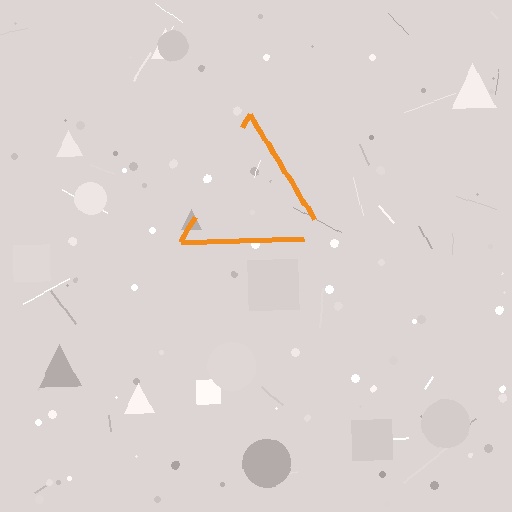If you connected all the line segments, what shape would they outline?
They would outline a triangle.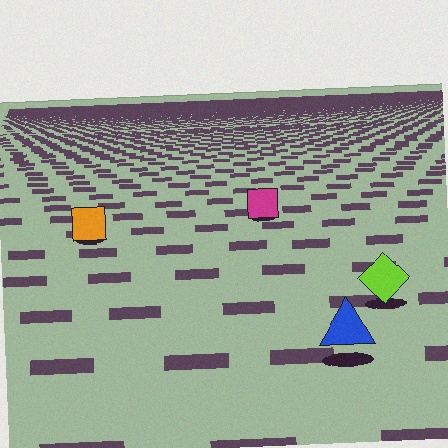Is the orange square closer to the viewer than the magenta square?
Yes. The orange square is closer — you can tell from the texture gradient: the ground texture is coarser near it.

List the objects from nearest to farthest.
From nearest to farthest: the blue triangle, the lime diamond, the orange square, the magenta square.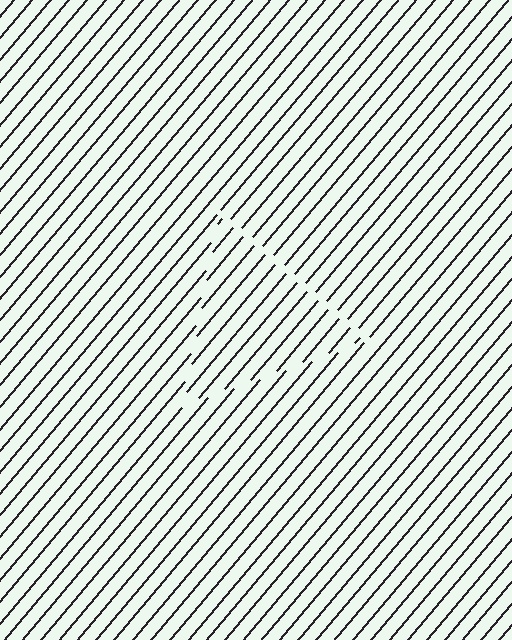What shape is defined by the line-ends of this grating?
An illusory triangle. The interior of the shape contains the same grating, shifted by half a period — the contour is defined by the phase discontinuity where line-ends from the inner and outer gratings abut.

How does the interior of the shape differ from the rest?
The interior of the shape contains the same grating, shifted by half a period — the contour is defined by the phase discontinuity where line-ends from the inner and outer gratings abut.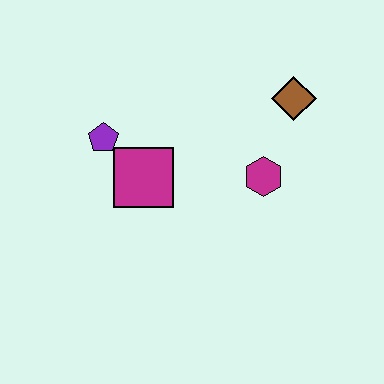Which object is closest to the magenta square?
The purple pentagon is closest to the magenta square.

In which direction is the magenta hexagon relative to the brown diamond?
The magenta hexagon is below the brown diamond.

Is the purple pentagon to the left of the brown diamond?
Yes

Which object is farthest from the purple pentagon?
The brown diamond is farthest from the purple pentagon.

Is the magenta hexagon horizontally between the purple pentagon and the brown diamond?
Yes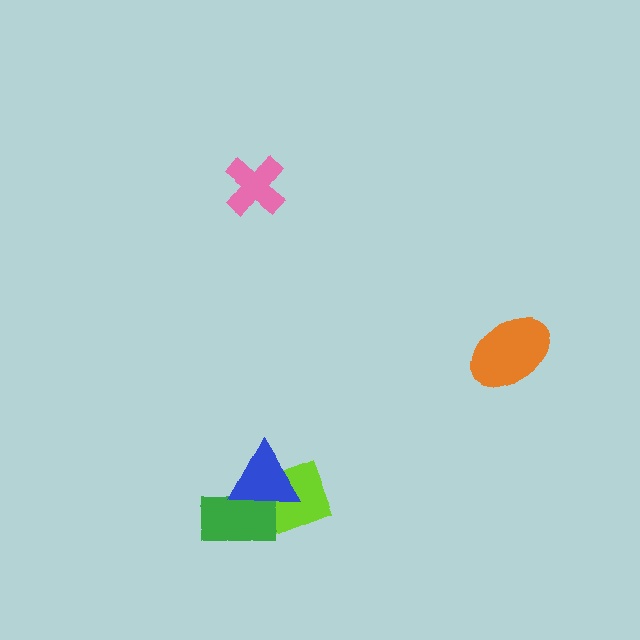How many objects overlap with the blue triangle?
2 objects overlap with the blue triangle.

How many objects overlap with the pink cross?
0 objects overlap with the pink cross.